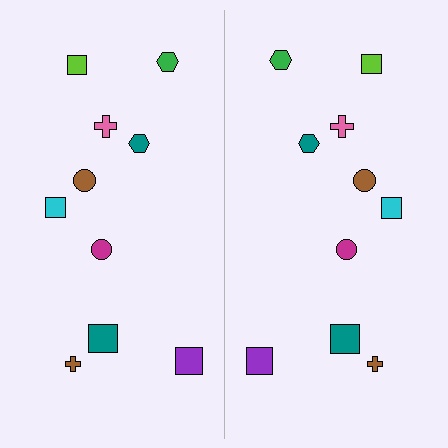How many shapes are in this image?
There are 20 shapes in this image.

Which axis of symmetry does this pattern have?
The pattern has a vertical axis of symmetry running through the center of the image.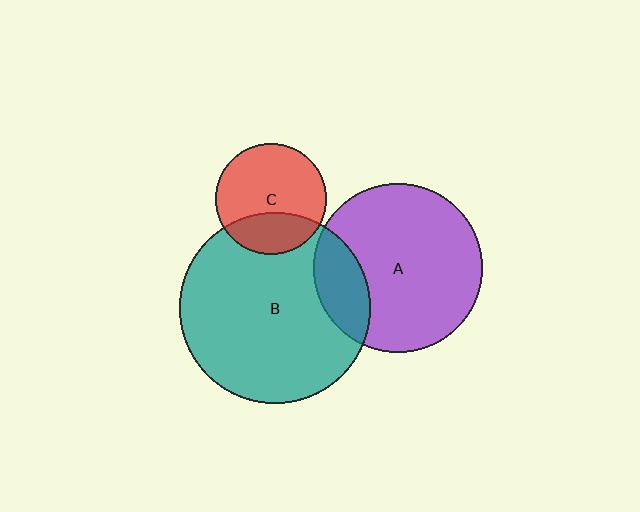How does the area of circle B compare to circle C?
Approximately 3.0 times.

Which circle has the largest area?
Circle B (teal).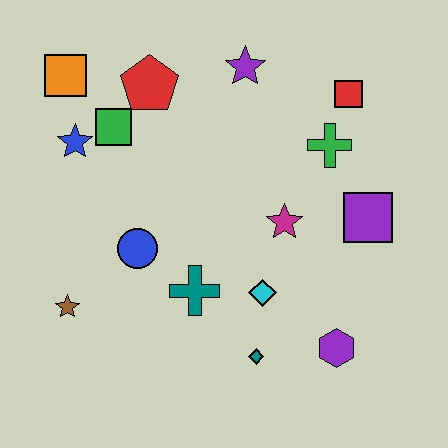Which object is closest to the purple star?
The red pentagon is closest to the purple star.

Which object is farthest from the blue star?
The purple hexagon is farthest from the blue star.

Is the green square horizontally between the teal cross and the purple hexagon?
No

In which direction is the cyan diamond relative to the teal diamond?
The cyan diamond is above the teal diamond.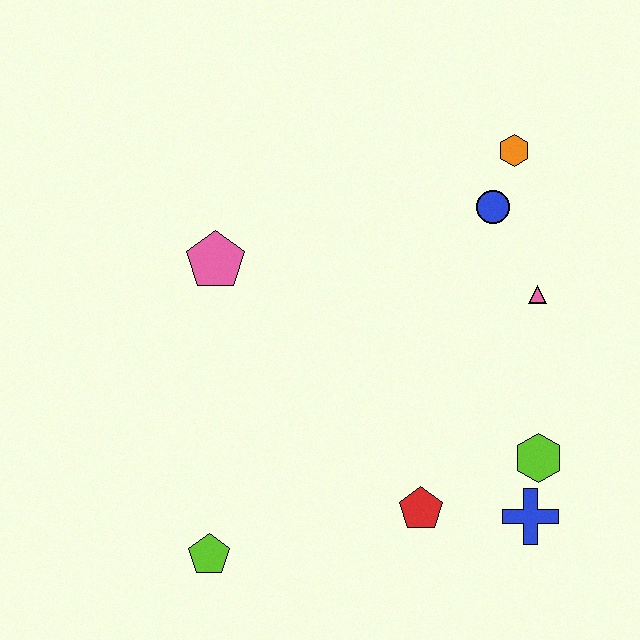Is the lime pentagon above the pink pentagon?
No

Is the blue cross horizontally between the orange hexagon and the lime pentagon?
No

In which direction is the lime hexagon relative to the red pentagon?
The lime hexagon is to the right of the red pentagon.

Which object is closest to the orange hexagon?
The blue circle is closest to the orange hexagon.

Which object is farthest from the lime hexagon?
The pink pentagon is farthest from the lime hexagon.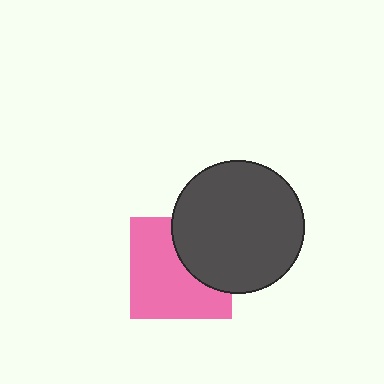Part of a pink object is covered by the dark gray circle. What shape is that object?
It is a square.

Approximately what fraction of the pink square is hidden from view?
Roughly 35% of the pink square is hidden behind the dark gray circle.